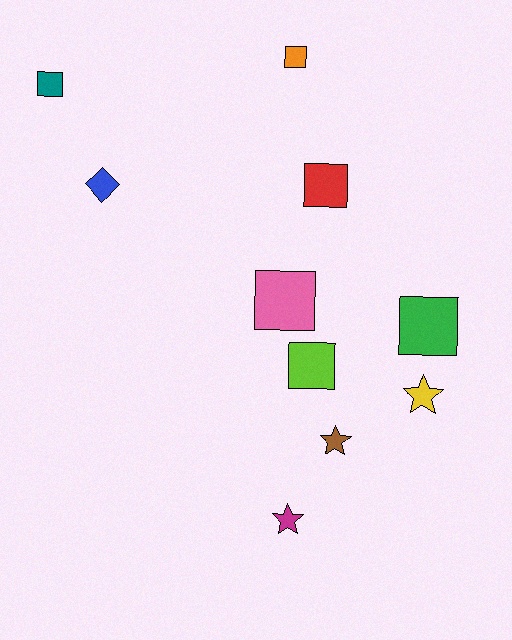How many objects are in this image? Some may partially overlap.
There are 10 objects.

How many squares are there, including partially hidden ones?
There are 6 squares.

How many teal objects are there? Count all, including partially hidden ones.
There is 1 teal object.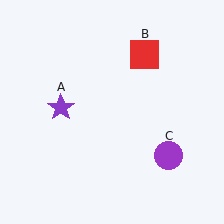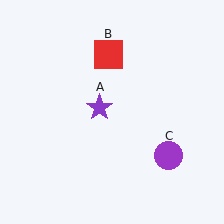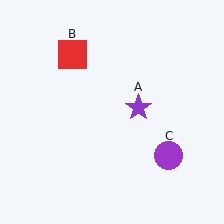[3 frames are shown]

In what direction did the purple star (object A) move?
The purple star (object A) moved right.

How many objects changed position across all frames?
2 objects changed position: purple star (object A), red square (object B).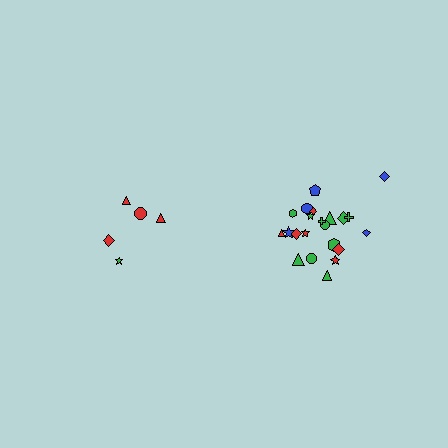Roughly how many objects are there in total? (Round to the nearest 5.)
Roughly 25 objects in total.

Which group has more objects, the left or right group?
The right group.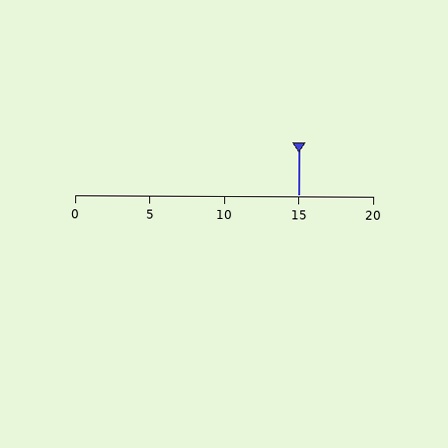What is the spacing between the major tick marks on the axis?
The major ticks are spaced 5 apart.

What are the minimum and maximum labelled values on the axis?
The axis runs from 0 to 20.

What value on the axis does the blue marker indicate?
The marker indicates approximately 15.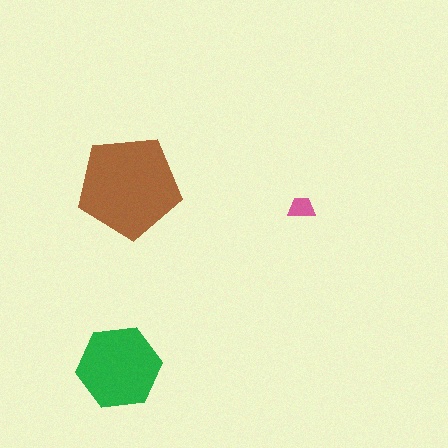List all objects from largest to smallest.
The brown pentagon, the green hexagon, the pink trapezoid.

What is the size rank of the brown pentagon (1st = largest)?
1st.